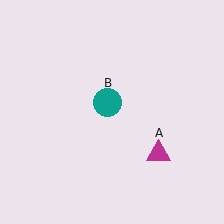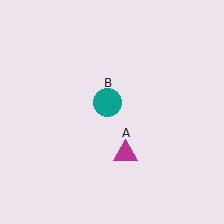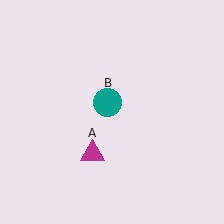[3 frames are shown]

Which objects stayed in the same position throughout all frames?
Teal circle (object B) remained stationary.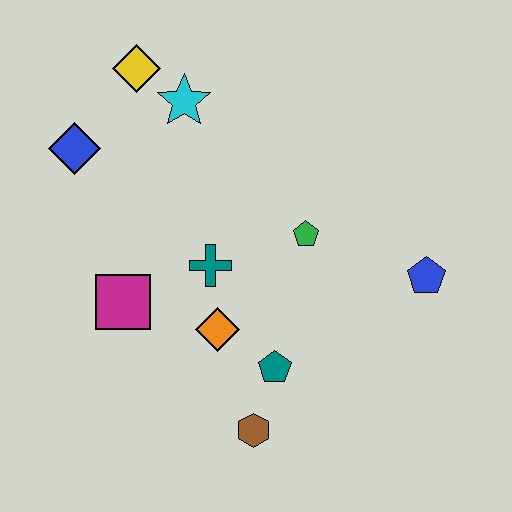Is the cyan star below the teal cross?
No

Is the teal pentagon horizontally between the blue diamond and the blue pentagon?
Yes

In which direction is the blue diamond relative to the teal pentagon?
The blue diamond is above the teal pentagon.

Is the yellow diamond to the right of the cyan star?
No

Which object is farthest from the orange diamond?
The yellow diamond is farthest from the orange diamond.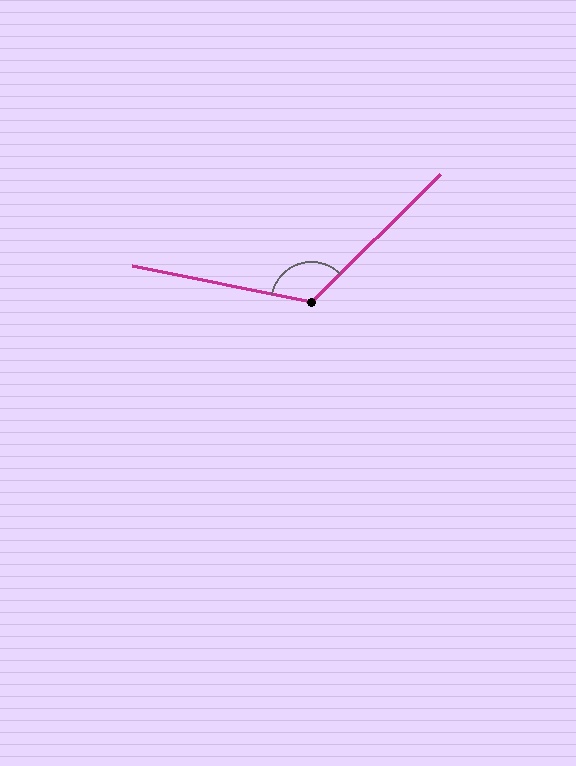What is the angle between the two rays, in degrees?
Approximately 124 degrees.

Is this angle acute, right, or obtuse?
It is obtuse.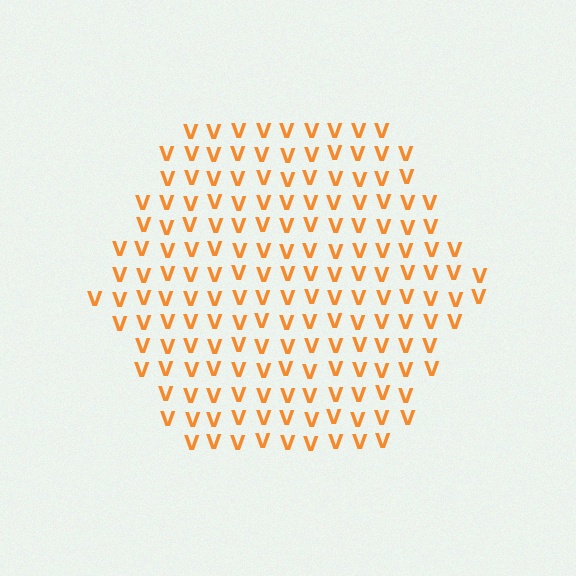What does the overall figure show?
The overall figure shows a hexagon.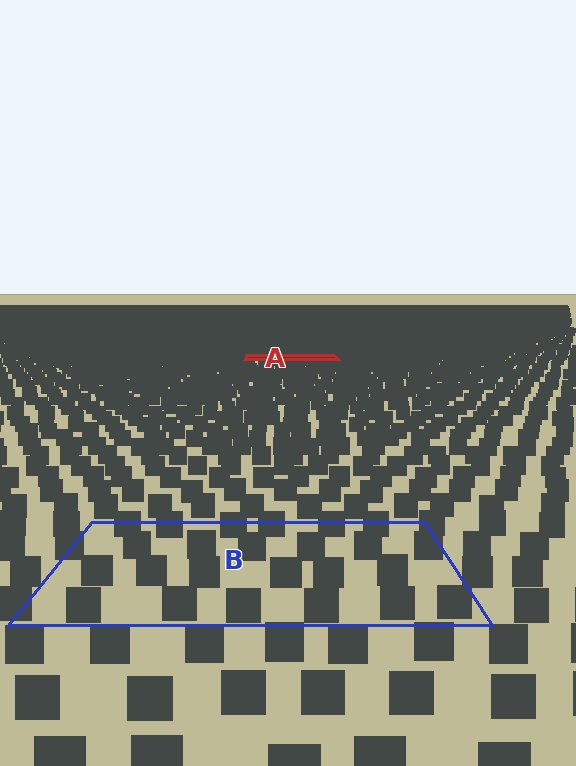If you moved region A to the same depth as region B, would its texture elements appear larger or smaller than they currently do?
They would appear larger. At a closer depth, the same texture elements are projected at a bigger on-screen size.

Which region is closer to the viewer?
Region B is closer. The texture elements there are larger and more spread out.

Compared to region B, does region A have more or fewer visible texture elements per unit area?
Region A has more texture elements per unit area — they are packed more densely because it is farther away.